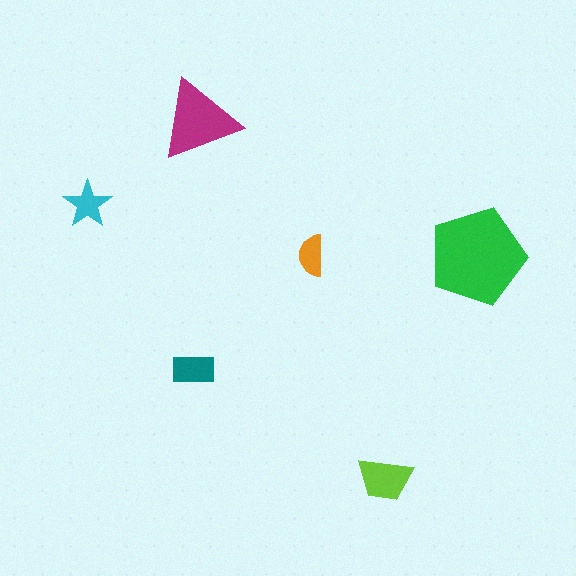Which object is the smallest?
The orange semicircle.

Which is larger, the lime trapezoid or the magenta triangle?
The magenta triangle.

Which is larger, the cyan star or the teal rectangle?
The teal rectangle.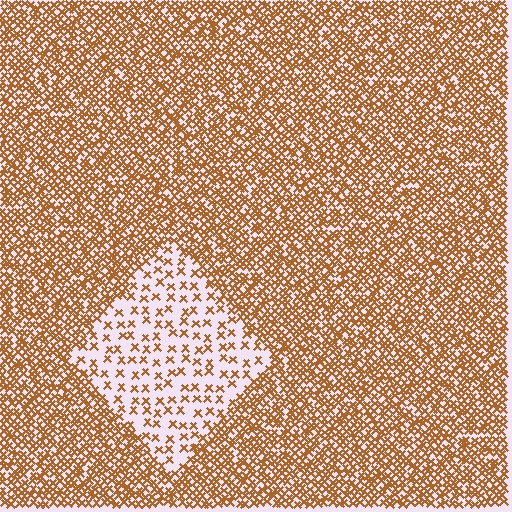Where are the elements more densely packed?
The elements are more densely packed outside the diamond boundary.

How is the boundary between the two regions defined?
The boundary is defined by a change in element density (approximately 3.1x ratio). All elements are the same color, size, and shape.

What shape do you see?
I see a diamond.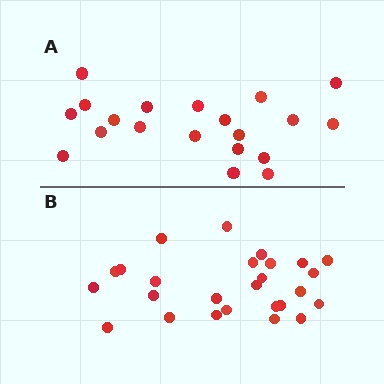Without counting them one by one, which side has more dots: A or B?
Region B (the bottom region) has more dots.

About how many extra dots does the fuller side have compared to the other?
Region B has about 6 more dots than region A.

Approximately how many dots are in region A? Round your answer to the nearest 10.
About 20 dots.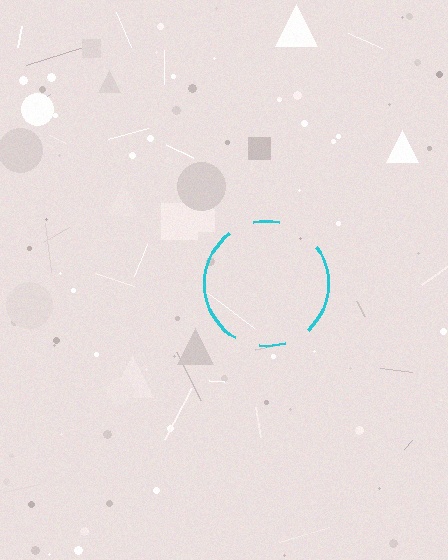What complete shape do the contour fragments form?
The contour fragments form a circle.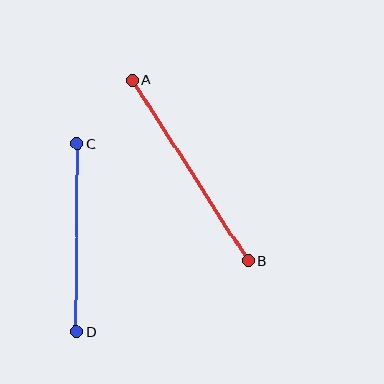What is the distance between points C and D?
The distance is approximately 188 pixels.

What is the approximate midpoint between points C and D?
The midpoint is at approximately (77, 238) pixels.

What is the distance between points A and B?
The distance is approximately 215 pixels.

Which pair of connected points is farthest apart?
Points A and B are farthest apart.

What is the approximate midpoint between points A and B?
The midpoint is at approximately (190, 170) pixels.